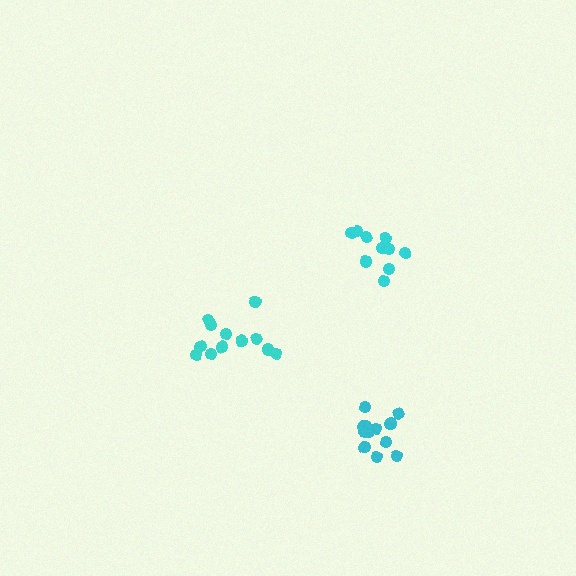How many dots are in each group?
Group 1: 10 dots, Group 2: 12 dots, Group 3: 13 dots (35 total).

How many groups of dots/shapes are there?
There are 3 groups.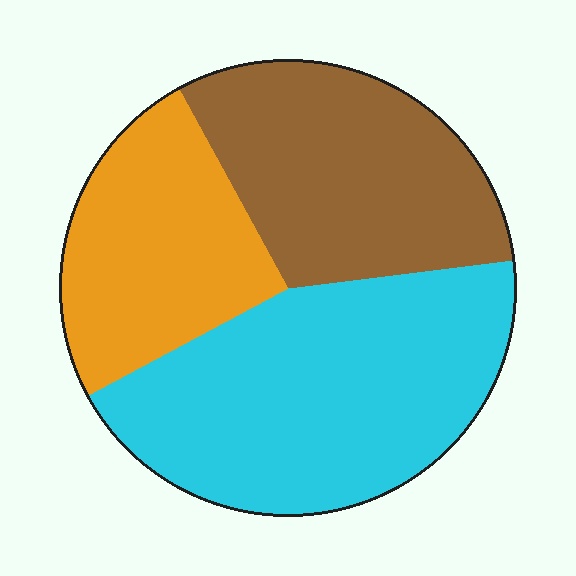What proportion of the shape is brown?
Brown takes up between a sixth and a third of the shape.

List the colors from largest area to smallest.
From largest to smallest: cyan, brown, orange.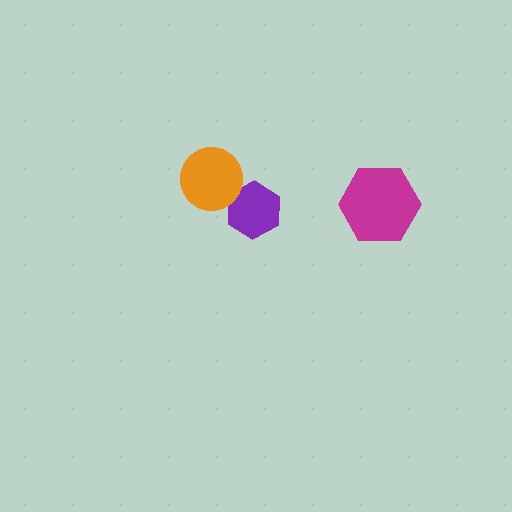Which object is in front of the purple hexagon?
The orange circle is in front of the purple hexagon.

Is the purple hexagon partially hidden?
Yes, it is partially covered by another shape.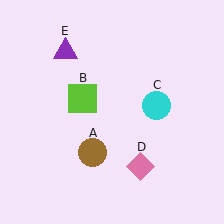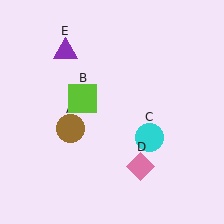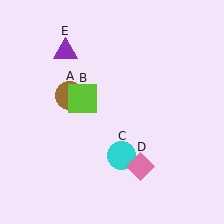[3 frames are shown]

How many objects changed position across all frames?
2 objects changed position: brown circle (object A), cyan circle (object C).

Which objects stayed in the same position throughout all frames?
Lime square (object B) and pink diamond (object D) and purple triangle (object E) remained stationary.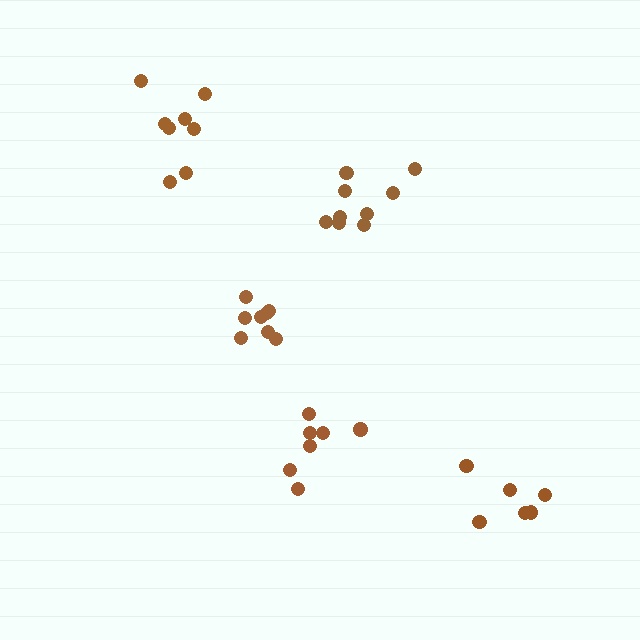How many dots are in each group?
Group 1: 6 dots, Group 2: 8 dots, Group 3: 7 dots, Group 4: 8 dots, Group 5: 9 dots (38 total).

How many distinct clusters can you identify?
There are 5 distinct clusters.